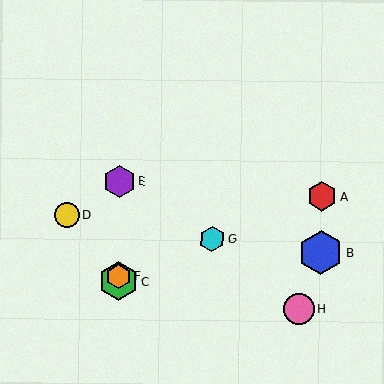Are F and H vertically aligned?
No, F is at x≈119 and H is at x≈299.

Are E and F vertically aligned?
Yes, both are at x≈120.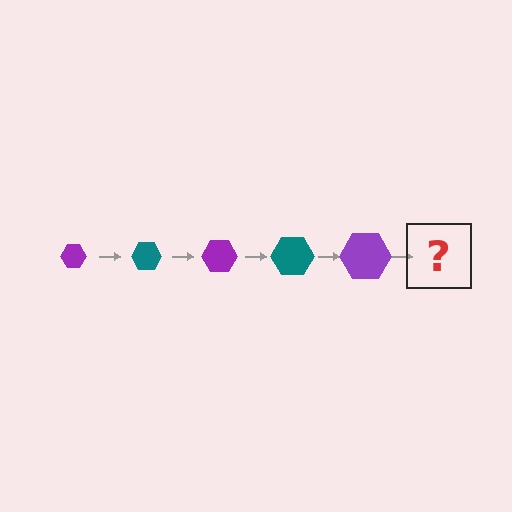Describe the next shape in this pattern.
It should be a teal hexagon, larger than the previous one.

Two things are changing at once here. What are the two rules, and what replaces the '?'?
The two rules are that the hexagon grows larger each step and the color cycles through purple and teal. The '?' should be a teal hexagon, larger than the previous one.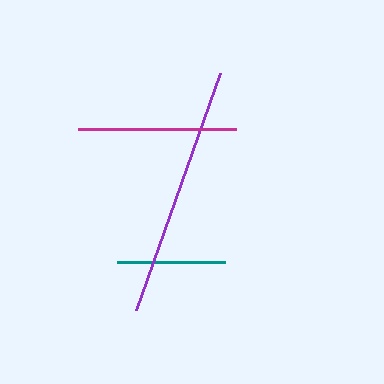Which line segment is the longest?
The purple line is the longest at approximately 251 pixels.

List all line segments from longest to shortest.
From longest to shortest: purple, magenta, teal.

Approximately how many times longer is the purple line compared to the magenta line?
The purple line is approximately 1.6 times the length of the magenta line.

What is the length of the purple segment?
The purple segment is approximately 251 pixels long.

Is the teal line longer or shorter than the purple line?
The purple line is longer than the teal line.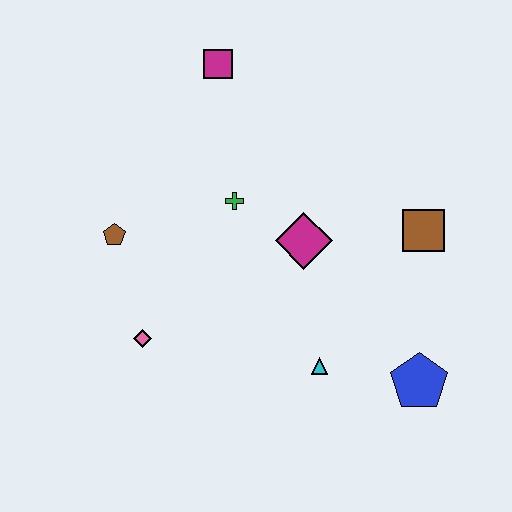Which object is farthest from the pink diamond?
The brown square is farthest from the pink diamond.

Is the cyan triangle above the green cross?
No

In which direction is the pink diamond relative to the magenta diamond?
The pink diamond is to the left of the magenta diamond.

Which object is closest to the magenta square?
The green cross is closest to the magenta square.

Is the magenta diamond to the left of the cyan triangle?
Yes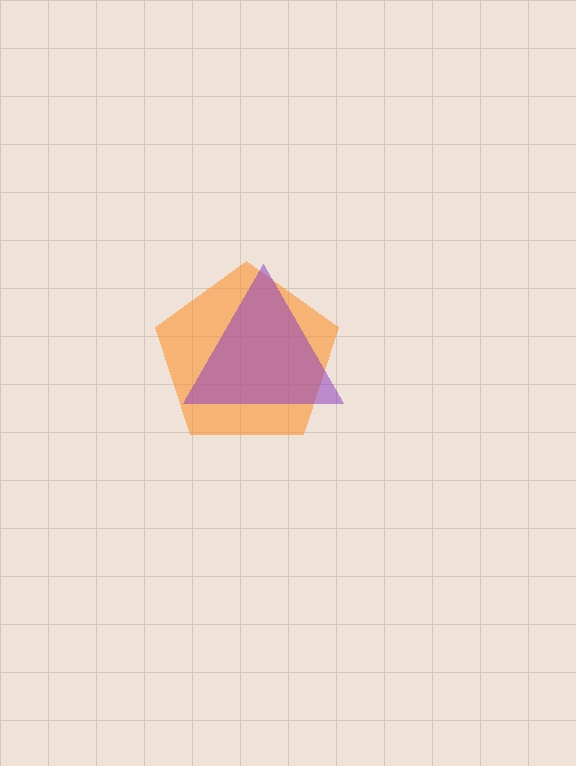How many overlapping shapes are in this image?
There are 2 overlapping shapes in the image.